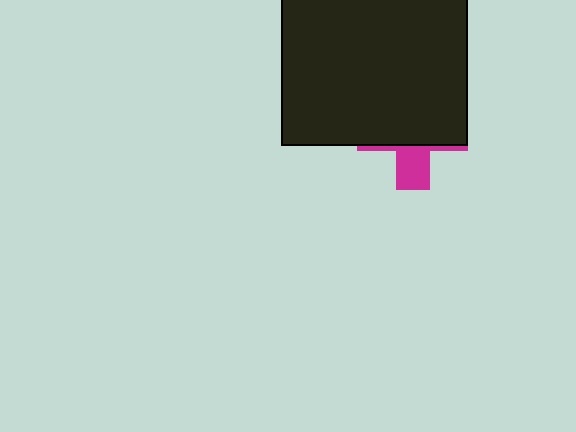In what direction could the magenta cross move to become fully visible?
The magenta cross could move down. That would shift it out from behind the black rectangle entirely.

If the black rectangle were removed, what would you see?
You would see the complete magenta cross.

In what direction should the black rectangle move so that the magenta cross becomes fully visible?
The black rectangle should move up. That is the shortest direction to clear the overlap and leave the magenta cross fully visible.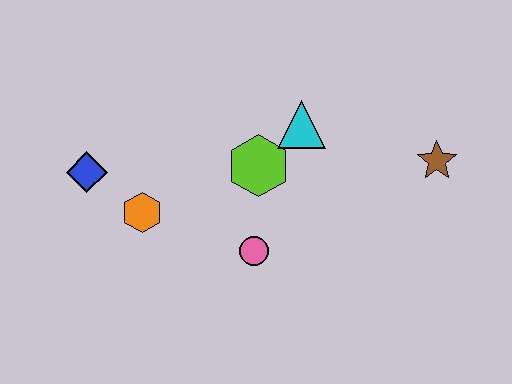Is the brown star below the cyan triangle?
Yes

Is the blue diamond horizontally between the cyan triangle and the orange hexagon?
No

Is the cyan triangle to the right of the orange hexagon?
Yes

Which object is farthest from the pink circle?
The brown star is farthest from the pink circle.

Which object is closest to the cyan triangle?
The lime hexagon is closest to the cyan triangle.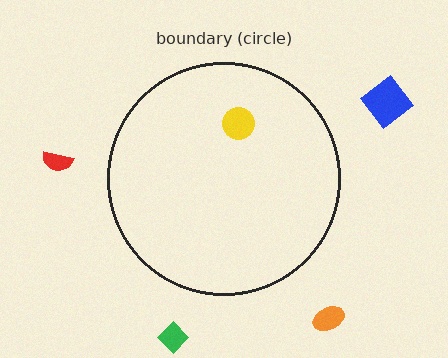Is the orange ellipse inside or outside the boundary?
Outside.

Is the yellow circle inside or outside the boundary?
Inside.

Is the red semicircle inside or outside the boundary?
Outside.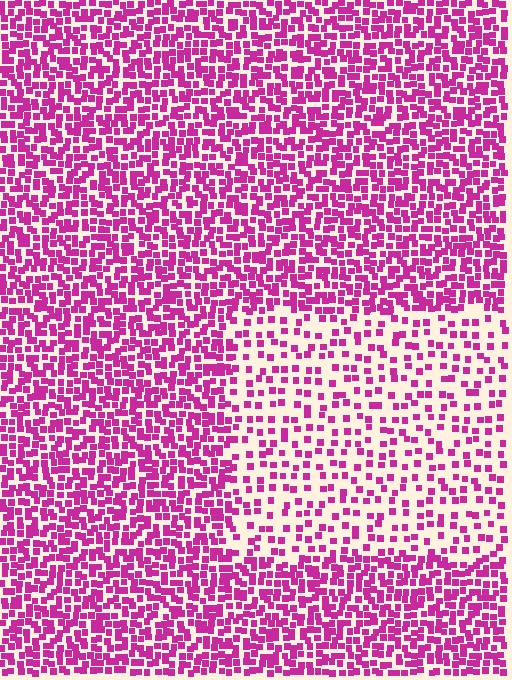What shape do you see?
I see a rectangle.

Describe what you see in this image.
The image contains small magenta elements arranged at two different densities. A rectangle-shaped region is visible where the elements are less densely packed than the surrounding area.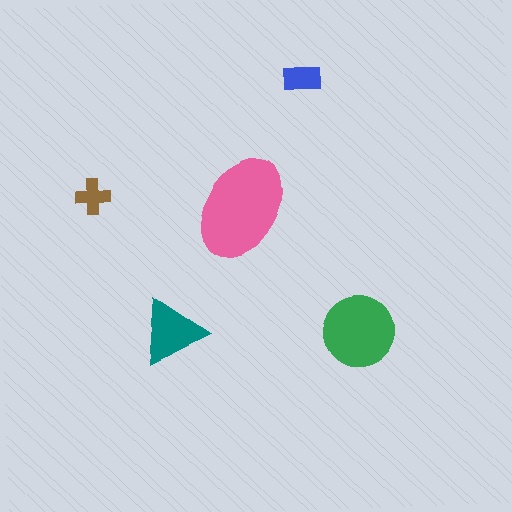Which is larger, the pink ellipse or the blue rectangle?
The pink ellipse.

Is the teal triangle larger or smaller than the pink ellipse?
Smaller.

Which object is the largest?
The pink ellipse.